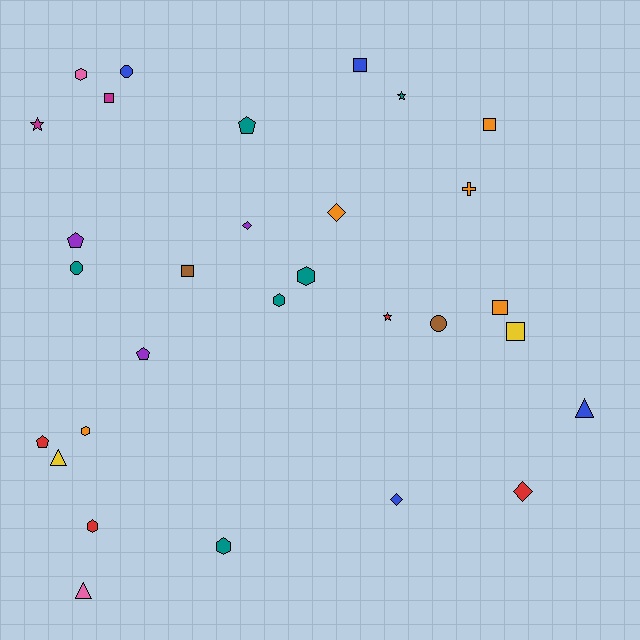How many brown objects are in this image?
There are 2 brown objects.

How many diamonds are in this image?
There are 4 diamonds.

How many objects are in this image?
There are 30 objects.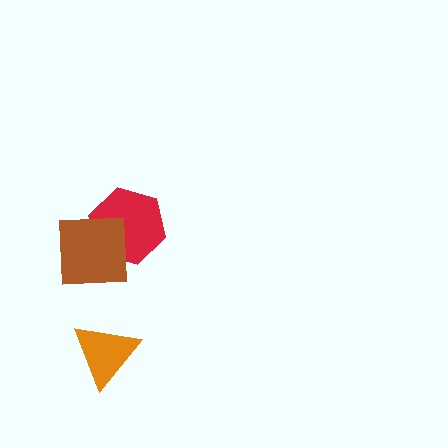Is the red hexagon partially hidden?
Yes, it is partially covered by another shape.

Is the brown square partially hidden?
No, no other shape covers it.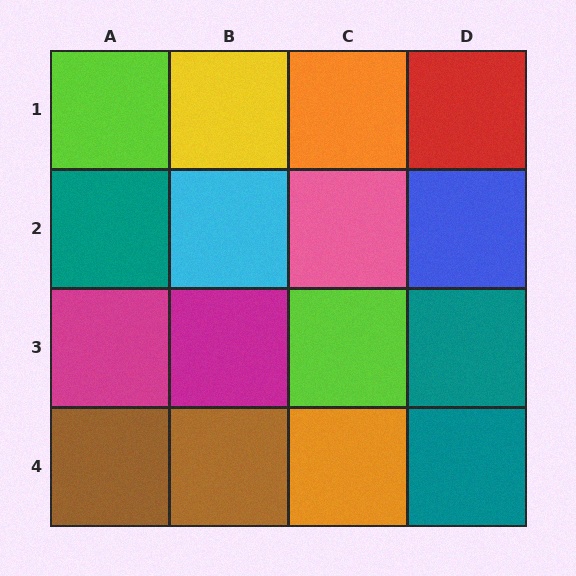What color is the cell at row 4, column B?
Brown.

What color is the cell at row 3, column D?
Teal.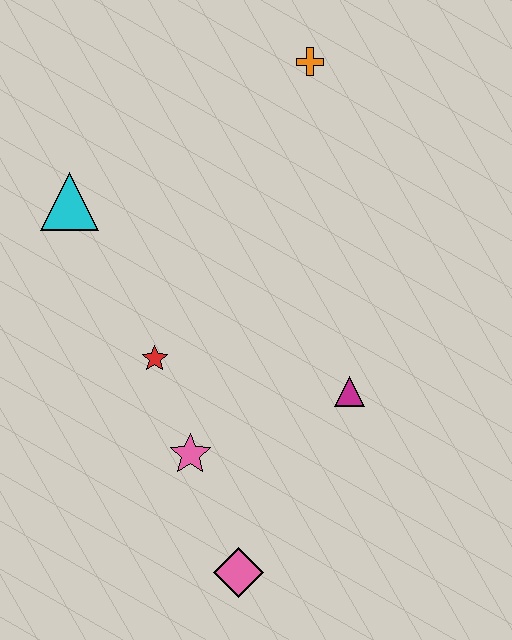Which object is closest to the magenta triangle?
The pink star is closest to the magenta triangle.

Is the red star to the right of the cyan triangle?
Yes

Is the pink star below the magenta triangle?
Yes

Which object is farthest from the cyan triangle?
The pink diamond is farthest from the cyan triangle.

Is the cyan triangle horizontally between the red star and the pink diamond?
No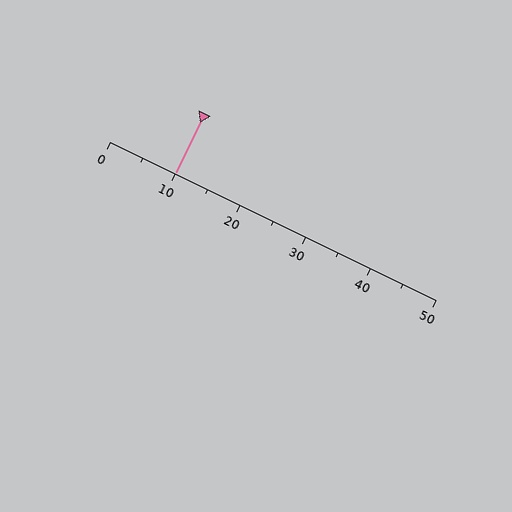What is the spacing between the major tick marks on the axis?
The major ticks are spaced 10 apart.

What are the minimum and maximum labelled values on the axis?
The axis runs from 0 to 50.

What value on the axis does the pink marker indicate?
The marker indicates approximately 10.